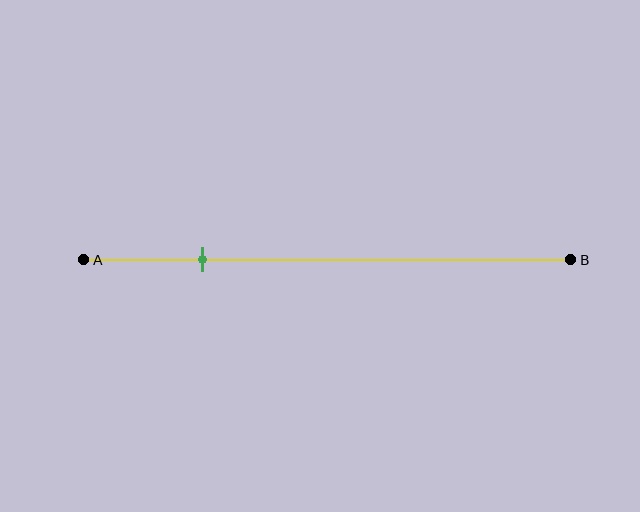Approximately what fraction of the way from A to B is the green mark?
The green mark is approximately 25% of the way from A to B.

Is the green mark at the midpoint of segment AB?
No, the mark is at about 25% from A, not at the 50% midpoint.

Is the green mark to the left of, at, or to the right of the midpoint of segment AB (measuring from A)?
The green mark is to the left of the midpoint of segment AB.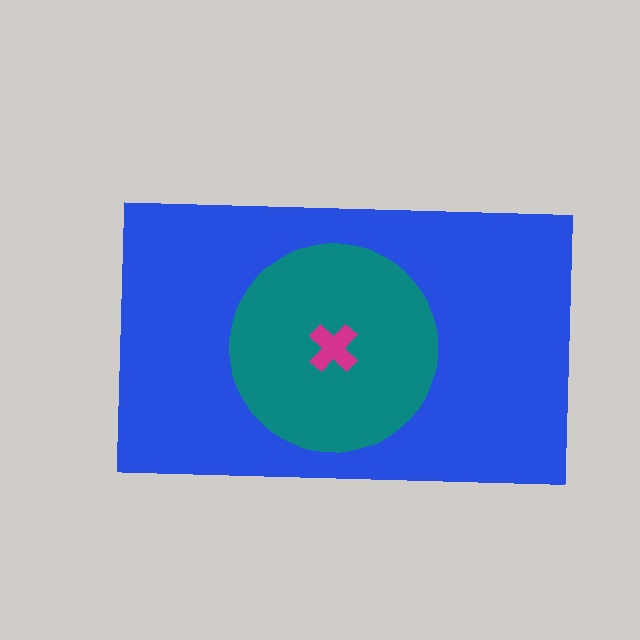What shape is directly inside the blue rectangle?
The teal circle.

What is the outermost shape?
The blue rectangle.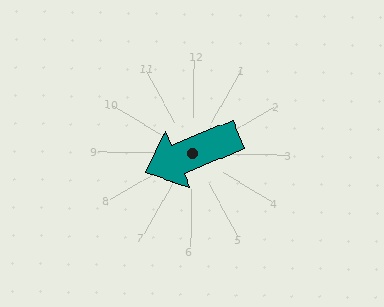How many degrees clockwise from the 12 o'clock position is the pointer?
Approximately 246 degrees.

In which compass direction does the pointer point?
Southwest.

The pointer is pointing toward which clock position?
Roughly 8 o'clock.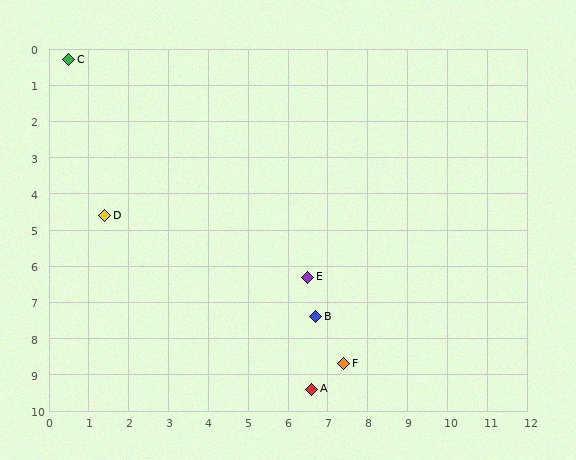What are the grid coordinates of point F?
Point F is at approximately (7.4, 8.7).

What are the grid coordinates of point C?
Point C is at approximately (0.5, 0.3).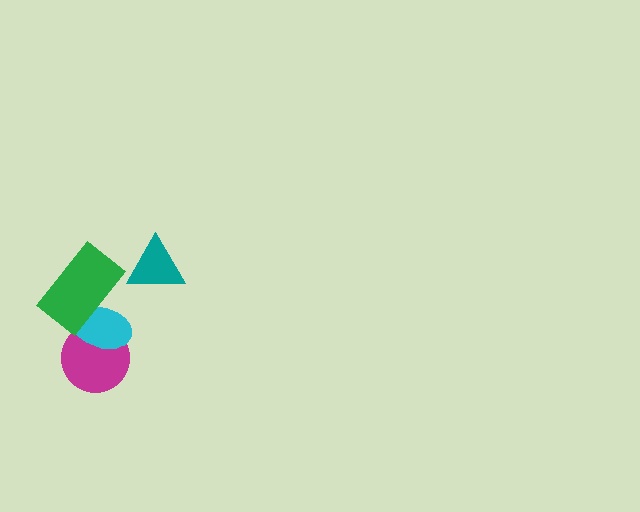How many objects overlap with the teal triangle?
0 objects overlap with the teal triangle.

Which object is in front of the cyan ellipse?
The green rectangle is in front of the cyan ellipse.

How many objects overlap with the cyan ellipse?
2 objects overlap with the cyan ellipse.